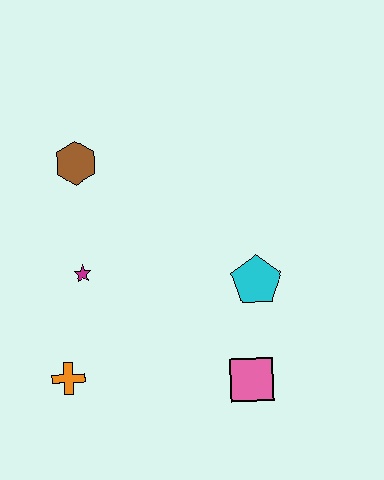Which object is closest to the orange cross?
The magenta star is closest to the orange cross.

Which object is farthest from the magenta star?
The pink square is farthest from the magenta star.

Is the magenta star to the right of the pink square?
No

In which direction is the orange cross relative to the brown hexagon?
The orange cross is below the brown hexagon.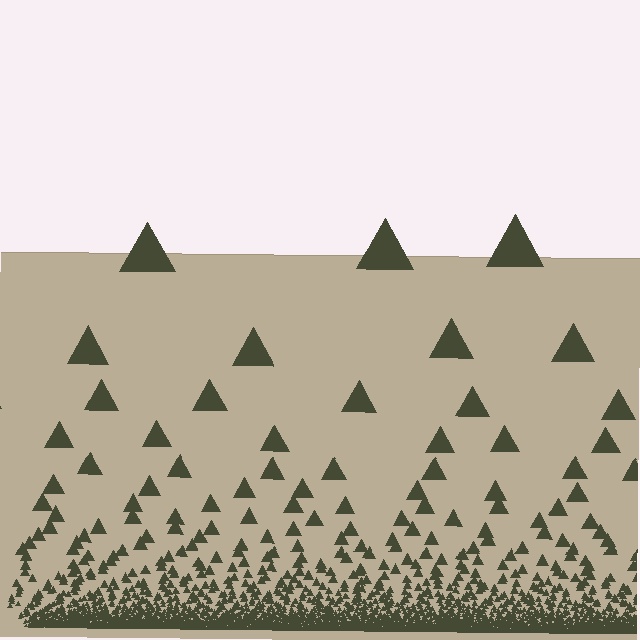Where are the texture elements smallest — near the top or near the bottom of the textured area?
Near the bottom.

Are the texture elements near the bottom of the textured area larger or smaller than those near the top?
Smaller. The gradient is inverted — elements near the bottom are smaller and denser.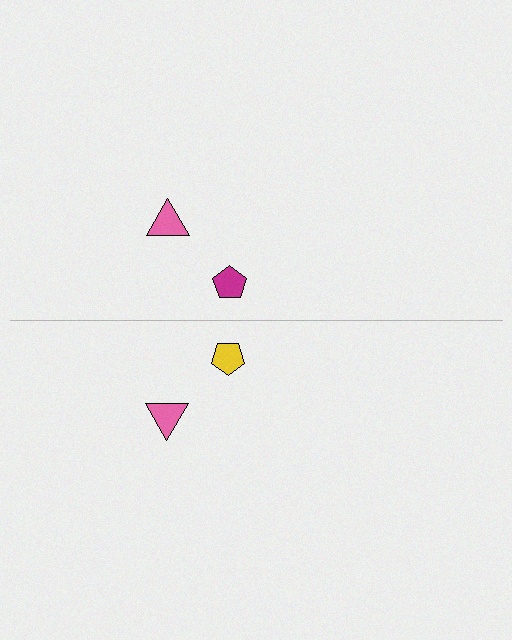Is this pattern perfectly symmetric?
No, the pattern is not perfectly symmetric. The yellow pentagon on the bottom side breaks the symmetry — its mirror counterpart is magenta.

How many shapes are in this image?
There are 4 shapes in this image.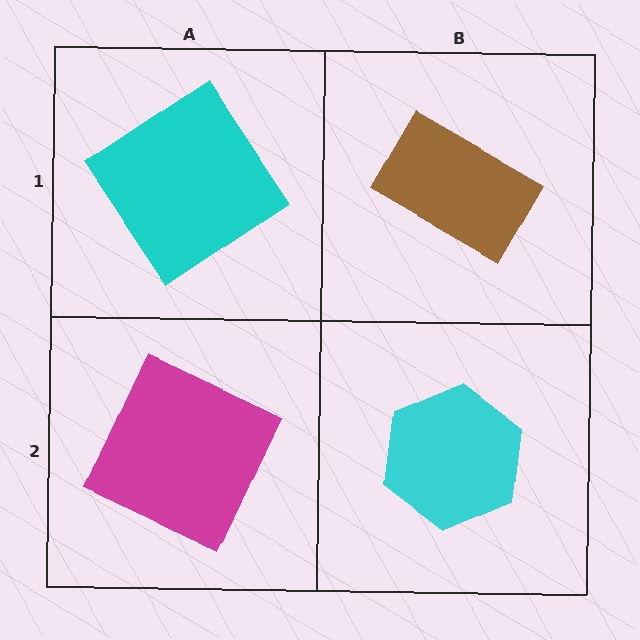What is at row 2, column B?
A cyan hexagon.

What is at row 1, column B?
A brown rectangle.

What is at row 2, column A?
A magenta square.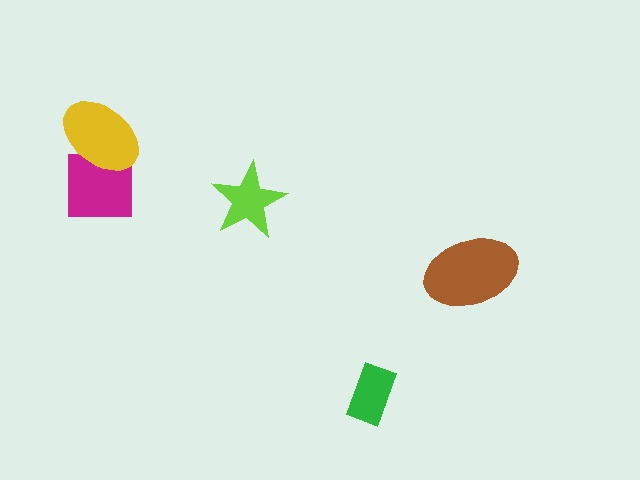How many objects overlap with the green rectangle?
0 objects overlap with the green rectangle.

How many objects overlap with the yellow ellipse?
1 object overlaps with the yellow ellipse.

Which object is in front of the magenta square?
The yellow ellipse is in front of the magenta square.